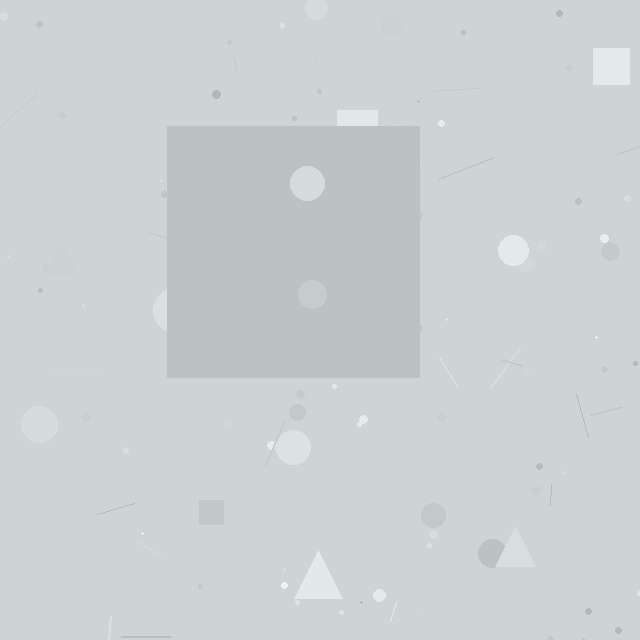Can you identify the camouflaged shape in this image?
The camouflaged shape is a square.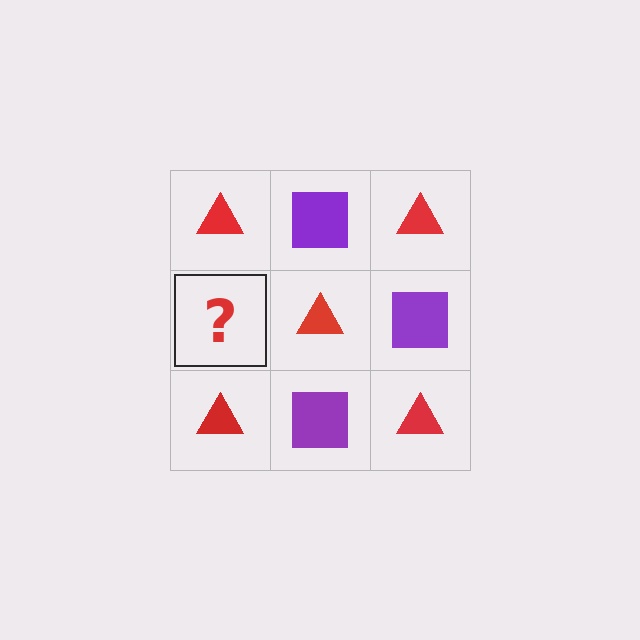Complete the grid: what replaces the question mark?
The question mark should be replaced with a purple square.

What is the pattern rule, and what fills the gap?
The rule is that it alternates red triangle and purple square in a checkerboard pattern. The gap should be filled with a purple square.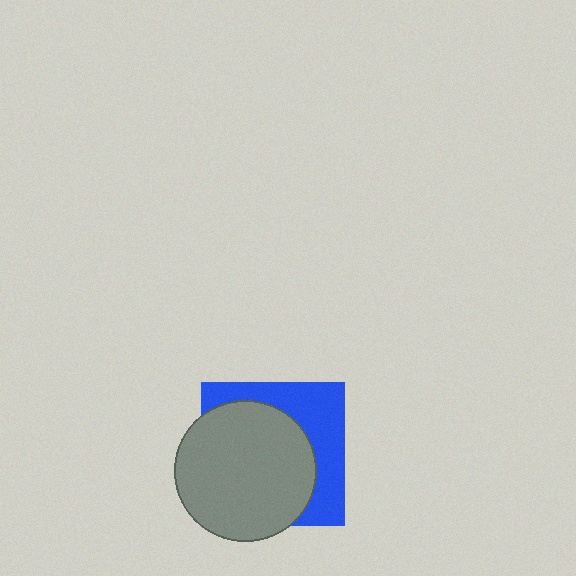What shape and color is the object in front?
The object in front is a gray circle.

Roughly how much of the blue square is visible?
A small part of it is visible (roughly 38%).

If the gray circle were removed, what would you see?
You would see the complete blue square.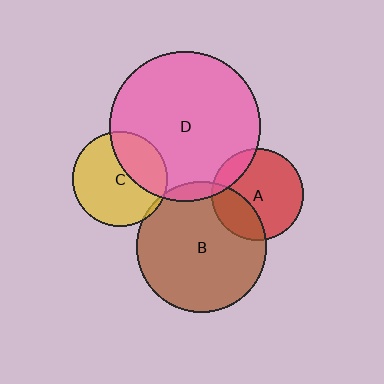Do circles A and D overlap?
Yes.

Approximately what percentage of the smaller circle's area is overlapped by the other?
Approximately 15%.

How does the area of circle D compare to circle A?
Approximately 2.7 times.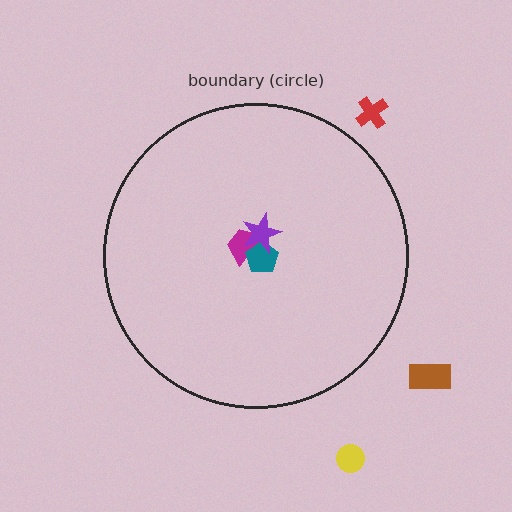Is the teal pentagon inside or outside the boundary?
Inside.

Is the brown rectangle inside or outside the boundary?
Outside.